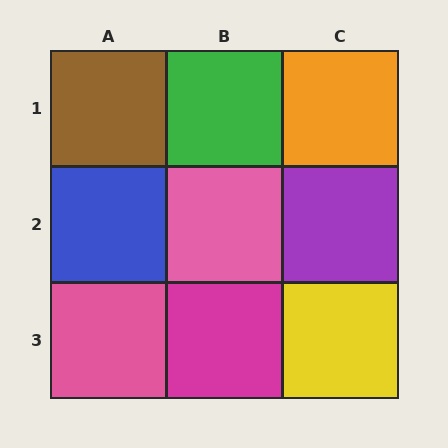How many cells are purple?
1 cell is purple.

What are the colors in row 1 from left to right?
Brown, green, orange.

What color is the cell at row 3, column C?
Yellow.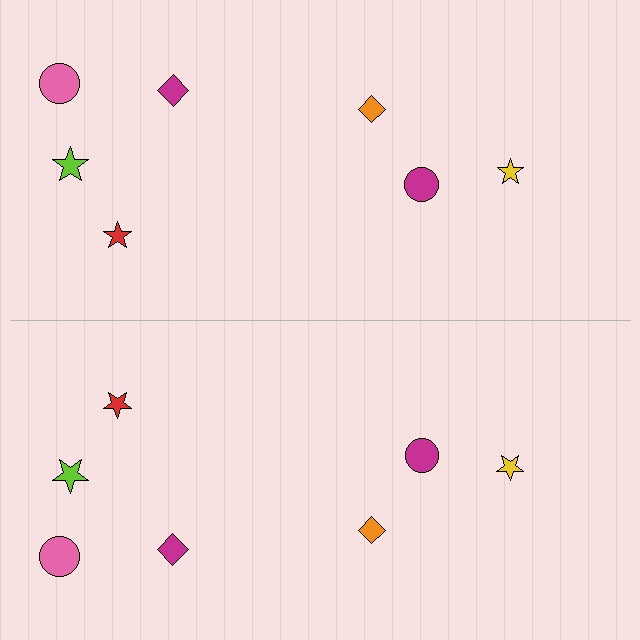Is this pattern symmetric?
Yes, this pattern has bilateral (reflection) symmetry.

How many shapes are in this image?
There are 14 shapes in this image.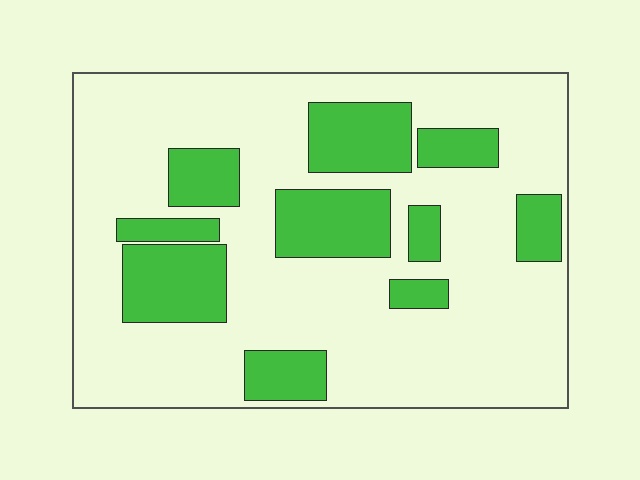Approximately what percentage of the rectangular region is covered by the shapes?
Approximately 25%.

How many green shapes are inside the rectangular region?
10.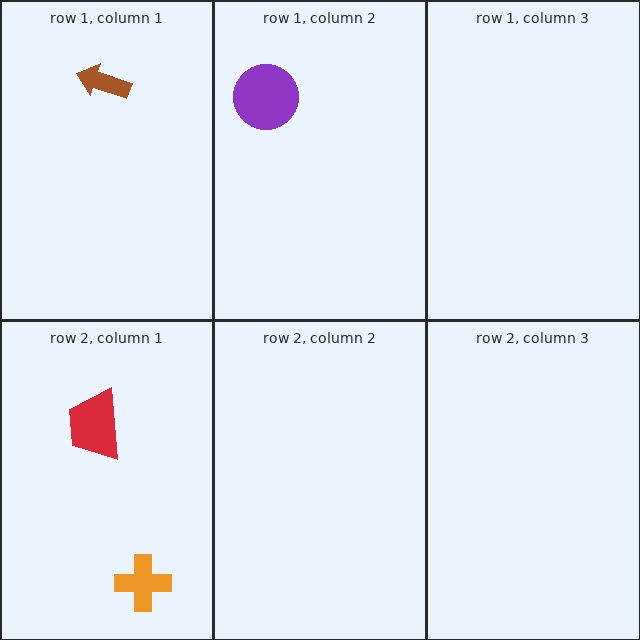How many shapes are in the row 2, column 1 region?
2.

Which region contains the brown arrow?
The row 1, column 1 region.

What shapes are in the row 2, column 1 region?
The red trapezoid, the orange cross.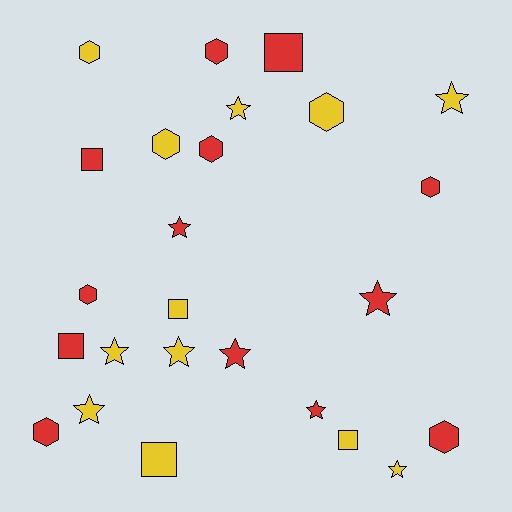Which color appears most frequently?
Red, with 13 objects.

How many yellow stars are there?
There are 6 yellow stars.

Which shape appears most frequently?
Star, with 10 objects.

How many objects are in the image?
There are 25 objects.